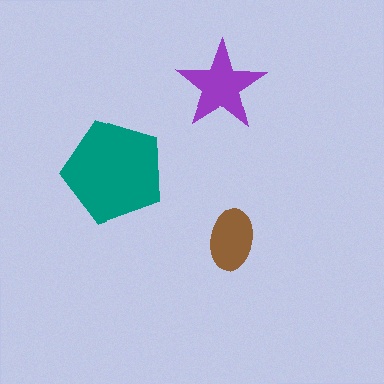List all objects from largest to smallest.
The teal pentagon, the purple star, the brown ellipse.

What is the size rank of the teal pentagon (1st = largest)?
1st.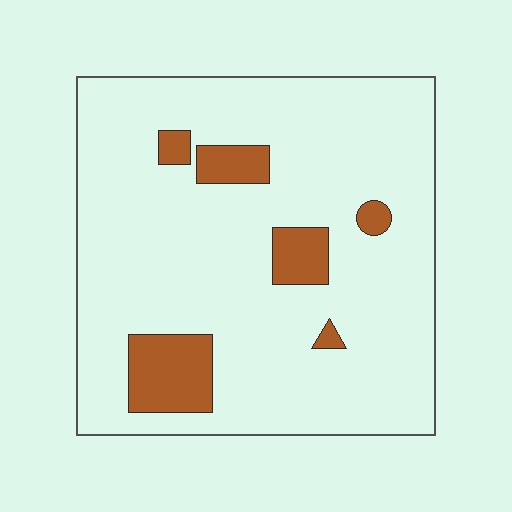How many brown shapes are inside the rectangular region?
6.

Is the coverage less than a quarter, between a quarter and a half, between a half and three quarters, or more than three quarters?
Less than a quarter.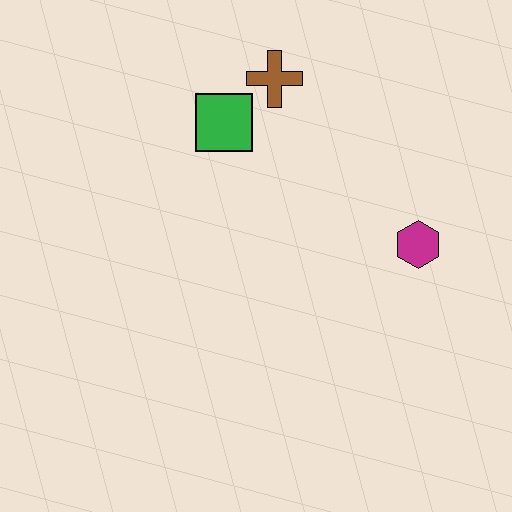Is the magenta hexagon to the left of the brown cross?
No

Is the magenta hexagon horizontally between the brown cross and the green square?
No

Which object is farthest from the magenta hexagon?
The green square is farthest from the magenta hexagon.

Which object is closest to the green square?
The brown cross is closest to the green square.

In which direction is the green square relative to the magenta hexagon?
The green square is to the left of the magenta hexagon.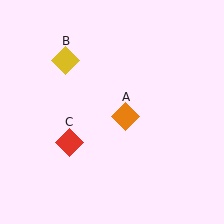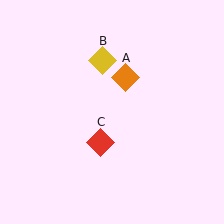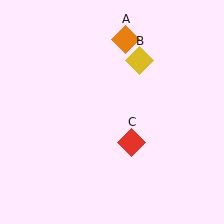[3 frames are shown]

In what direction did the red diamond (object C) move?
The red diamond (object C) moved right.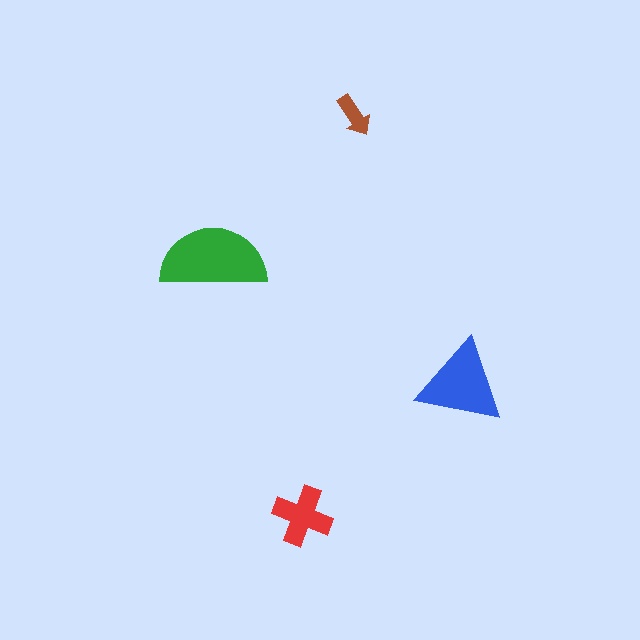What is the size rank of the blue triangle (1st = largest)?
2nd.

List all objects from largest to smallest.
The green semicircle, the blue triangle, the red cross, the brown arrow.